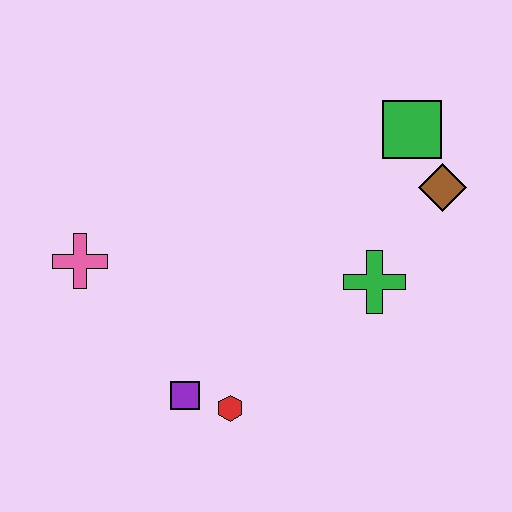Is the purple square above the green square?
No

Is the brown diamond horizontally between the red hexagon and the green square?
No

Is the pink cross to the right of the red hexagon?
No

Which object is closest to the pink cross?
The purple square is closest to the pink cross.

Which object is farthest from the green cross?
The pink cross is farthest from the green cross.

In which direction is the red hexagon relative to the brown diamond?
The red hexagon is below the brown diamond.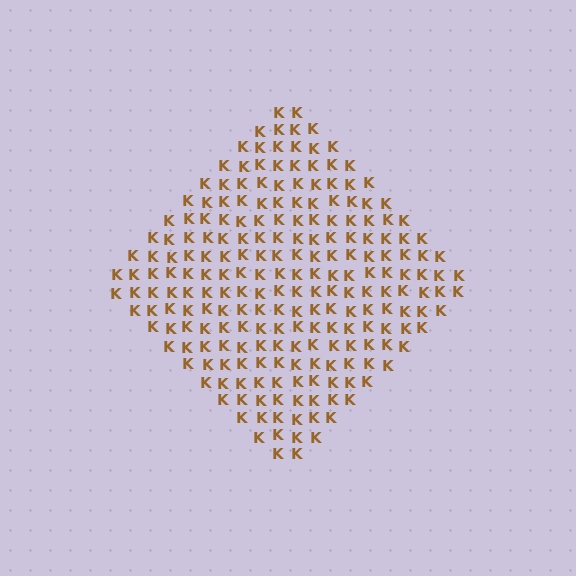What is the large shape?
The large shape is a diamond.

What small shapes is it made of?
It is made of small letter K's.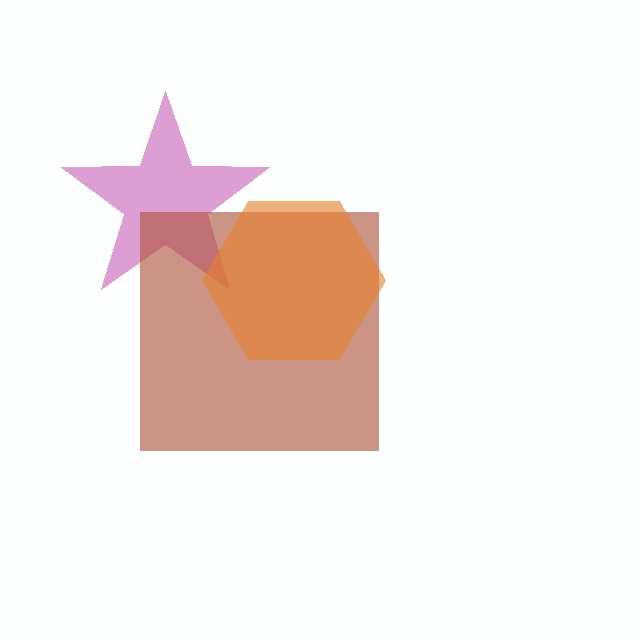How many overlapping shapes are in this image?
There are 3 overlapping shapes in the image.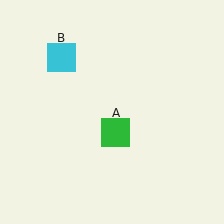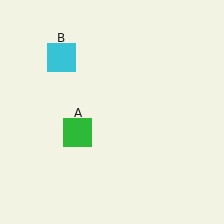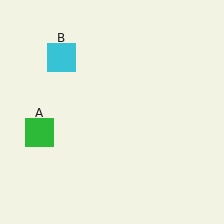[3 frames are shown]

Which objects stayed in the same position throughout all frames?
Cyan square (object B) remained stationary.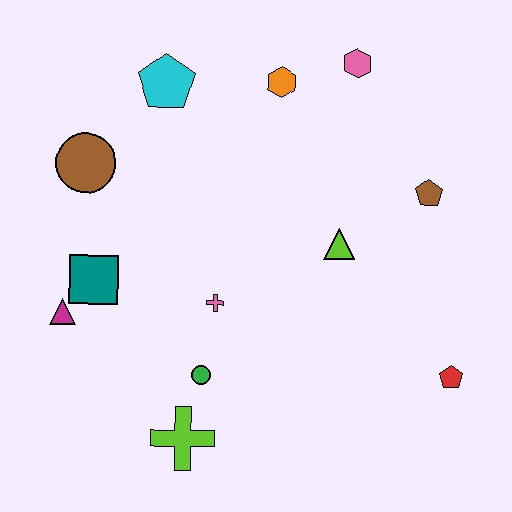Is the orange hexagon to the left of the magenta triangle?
No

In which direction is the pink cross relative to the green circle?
The pink cross is above the green circle.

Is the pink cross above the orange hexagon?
No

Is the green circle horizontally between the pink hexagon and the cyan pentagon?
Yes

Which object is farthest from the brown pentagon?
The magenta triangle is farthest from the brown pentagon.